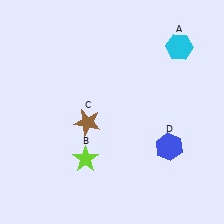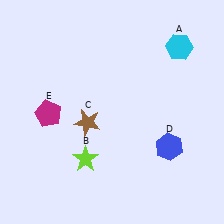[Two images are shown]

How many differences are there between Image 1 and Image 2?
There is 1 difference between the two images.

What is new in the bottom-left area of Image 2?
A magenta pentagon (E) was added in the bottom-left area of Image 2.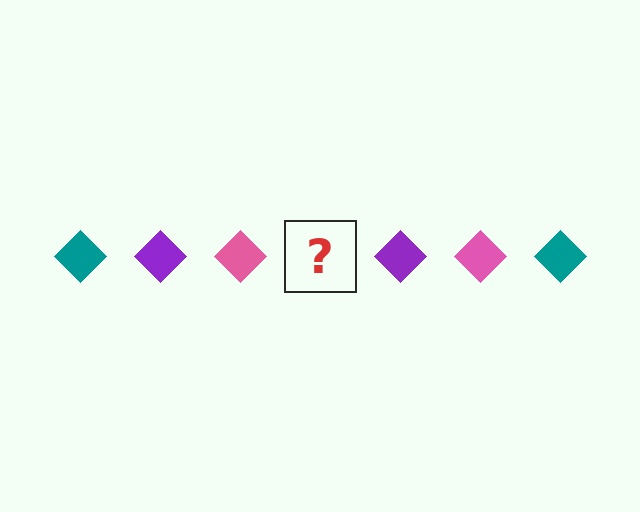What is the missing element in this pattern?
The missing element is a teal diamond.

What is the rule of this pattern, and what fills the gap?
The rule is that the pattern cycles through teal, purple, pink diamonds. The gap should be filled with a teal diamond.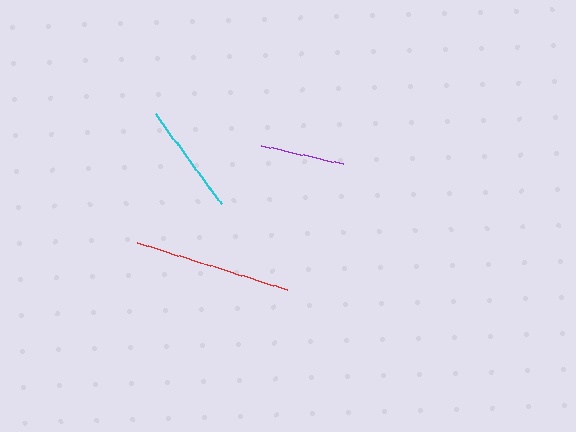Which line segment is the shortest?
The purple line is the shortest at approximately 85 pixels.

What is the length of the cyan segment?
The cyan segment is approximately 111 pixels long.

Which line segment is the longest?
The red line is the longest at approximately 157 pixels.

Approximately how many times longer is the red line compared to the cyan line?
The red line is approximately 1.4 times the length of the cyan line.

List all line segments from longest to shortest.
From longest to shortest: red, cyan, purple.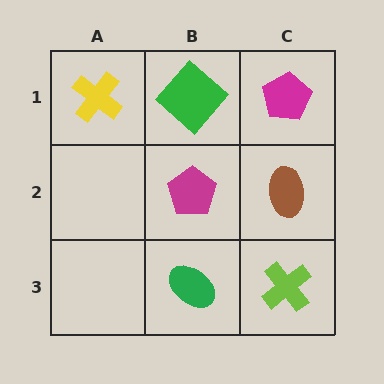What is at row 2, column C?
A brown ellipse.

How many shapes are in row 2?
2 shapes.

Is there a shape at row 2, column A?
No, that cell is empty.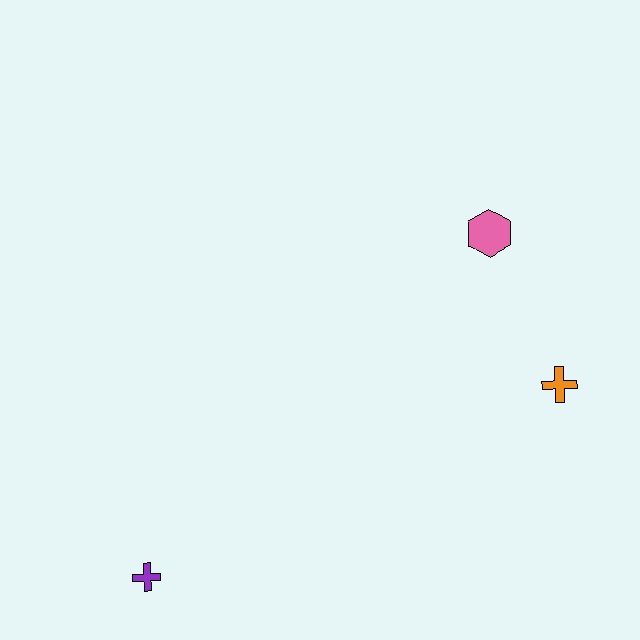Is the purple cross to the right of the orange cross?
No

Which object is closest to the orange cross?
The pink hexagon is closest to the orange cross.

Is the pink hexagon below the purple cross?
No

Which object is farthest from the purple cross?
The pink hexagon is farthest from the purple cross.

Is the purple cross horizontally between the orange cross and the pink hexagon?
No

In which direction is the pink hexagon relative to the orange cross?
The pink hexagon is above the orange cross.